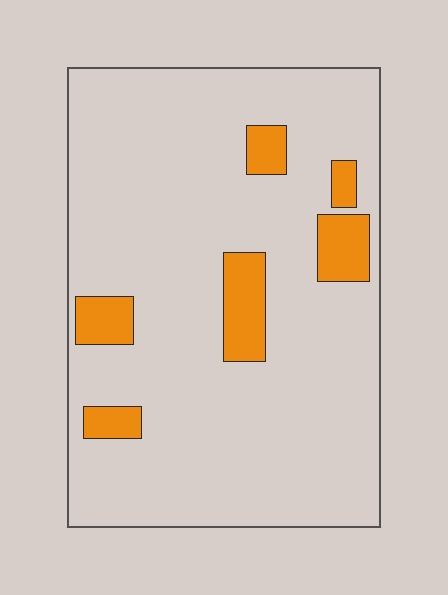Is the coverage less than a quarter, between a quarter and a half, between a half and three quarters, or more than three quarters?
Less than a quarter.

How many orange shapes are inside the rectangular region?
6.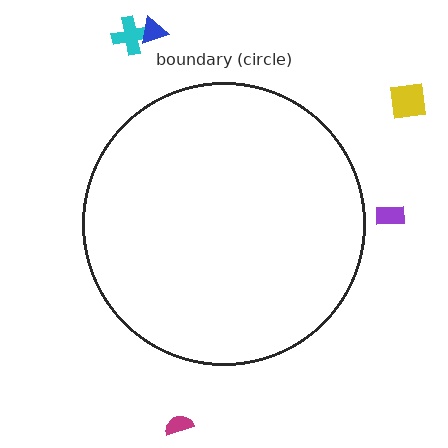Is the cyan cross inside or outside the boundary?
Outside.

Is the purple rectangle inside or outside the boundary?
Outside.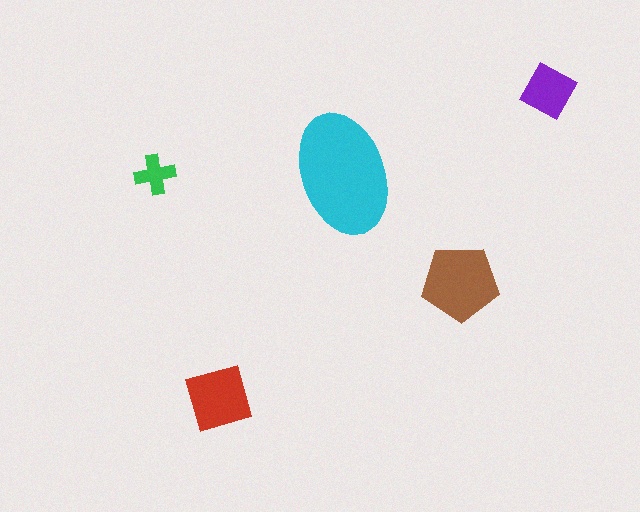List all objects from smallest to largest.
The green cross, the purple square, the red diamond, the brown pentagon, the cyan ellipse.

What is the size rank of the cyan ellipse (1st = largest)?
1st.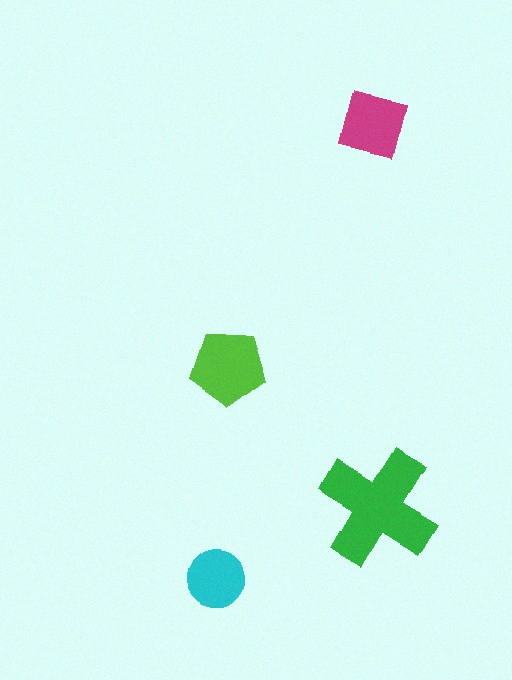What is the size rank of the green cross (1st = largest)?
1st.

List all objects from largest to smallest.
The green cross, the lime pentagon, the magenta square, the cyan circle.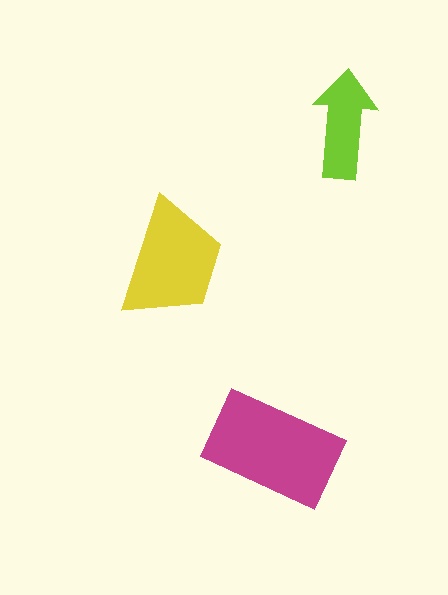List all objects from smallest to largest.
The lime arrow, the yellow trapezoid, the magenta rectangle.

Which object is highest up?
The lime arrow is topmost.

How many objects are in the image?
There are 3 objects in the image.